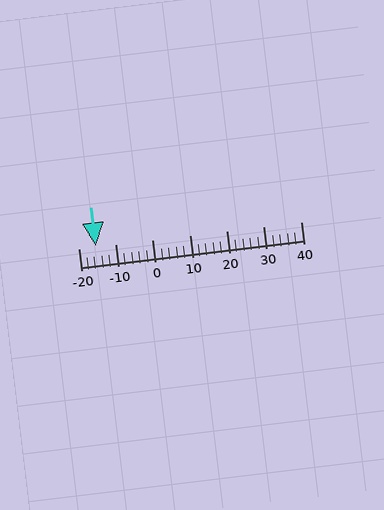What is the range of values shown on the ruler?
The ruler shows values from -20 to 40.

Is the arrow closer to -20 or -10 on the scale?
The arrow is closer to -20.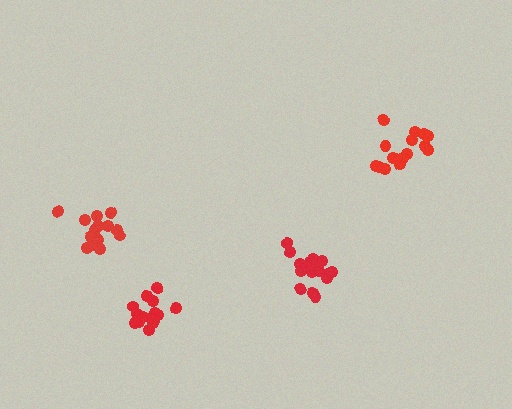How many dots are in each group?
Group 1: 15 dots, Group 2: 15 dots, Group 3: 15 dots, Group 4: 18 dots (63 total).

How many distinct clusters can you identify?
There are 4 distinct clusters.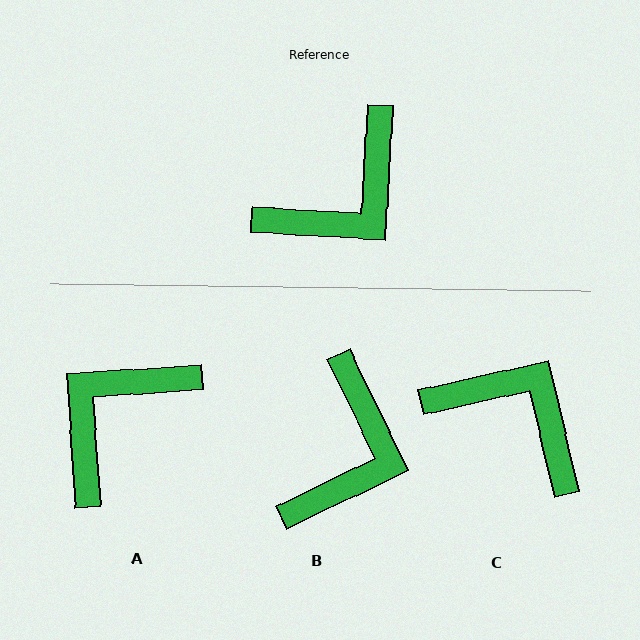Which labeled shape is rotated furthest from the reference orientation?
A, about 173 degrees away.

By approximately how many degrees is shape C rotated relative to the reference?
Approximately 106 degrees counter-clockwise.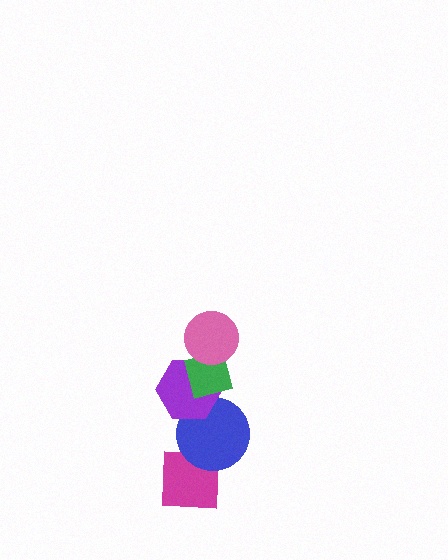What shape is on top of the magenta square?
The blue circle is on top of the magenta square.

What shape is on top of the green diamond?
The pink circle is on top of the green diamond.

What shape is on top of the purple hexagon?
The green diamond is on top of the purple hexagon.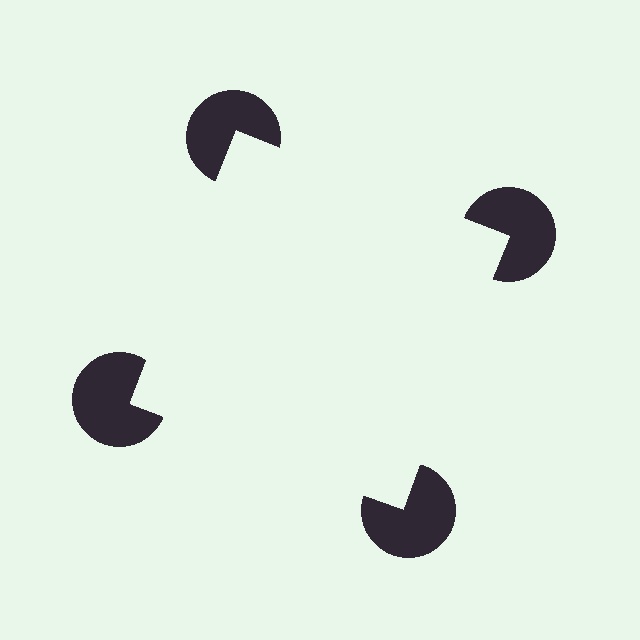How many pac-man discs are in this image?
There are 4 — one at each vertex of the illusory square.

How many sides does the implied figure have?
4 sides.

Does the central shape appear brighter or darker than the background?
It typically appears slightly brighter than the background, even though no actual brightness change is drawn.